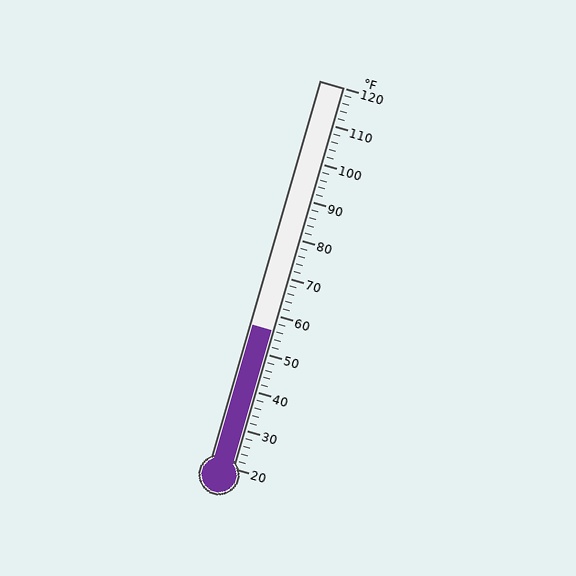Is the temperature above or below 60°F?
The temperature is below 60°F.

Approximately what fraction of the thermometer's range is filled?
The thermometer is filled to approximately 35% of its range.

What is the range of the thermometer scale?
The thermometer scale ranges from 20°F to 120°F.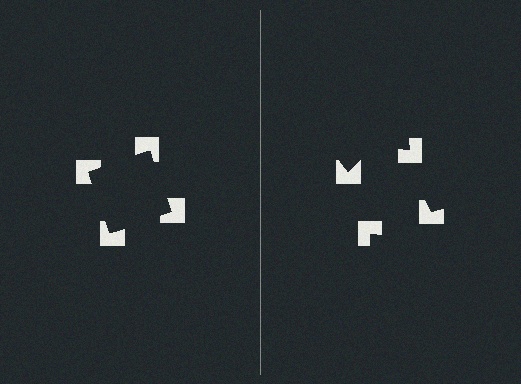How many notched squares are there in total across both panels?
8 — 4 on each side.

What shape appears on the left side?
An illusory square.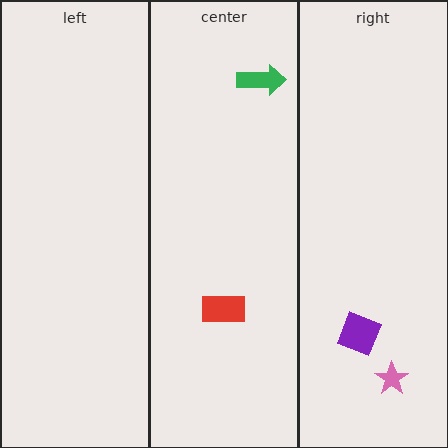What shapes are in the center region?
The red rectangle, the green arrow.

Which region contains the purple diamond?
The right region.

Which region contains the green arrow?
The center region.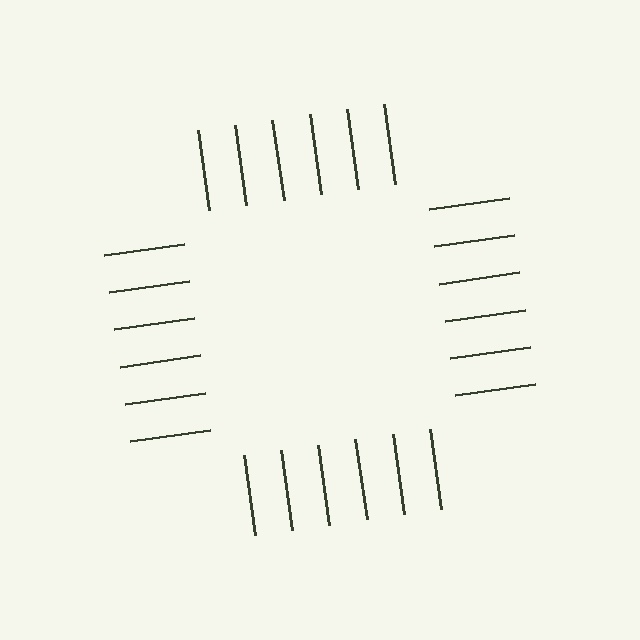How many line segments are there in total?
24 — 6 along each of the 4 edges.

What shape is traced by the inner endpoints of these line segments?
An illusory square — the line segments terminate on its edges but no continuous stroke is drawn.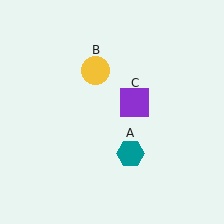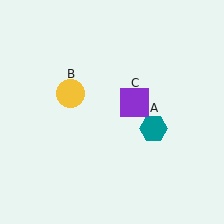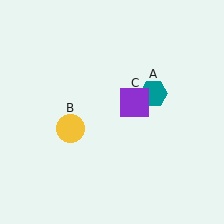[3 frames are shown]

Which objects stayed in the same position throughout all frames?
Purple square (object C) remained stationary.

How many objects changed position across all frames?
2 objects changed position: teal hexagon (object A), yellow circle (object B).